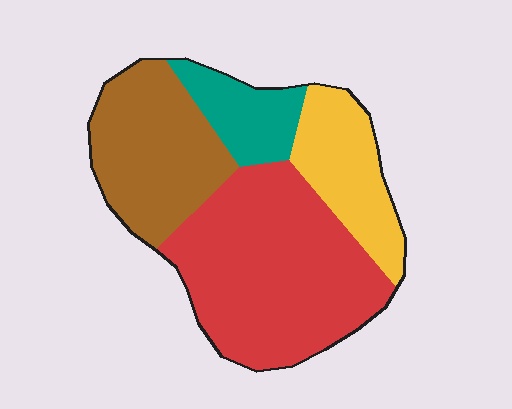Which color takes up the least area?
Teal, at roughly 10%.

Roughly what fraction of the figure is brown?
Brown takes up between a quarter and a half of the figure.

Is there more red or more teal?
Red.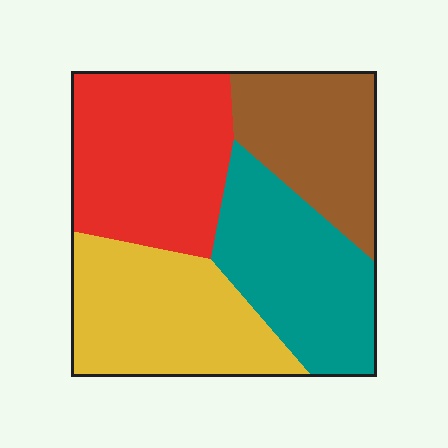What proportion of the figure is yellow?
Yellow takes up about one quarter (1/4) of the figure.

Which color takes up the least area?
Brown, at roughly 20%.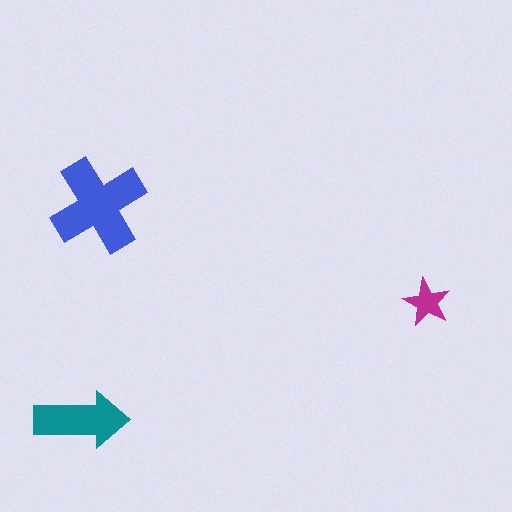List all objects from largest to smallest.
The blue cross, the teal arrow, the magenta star.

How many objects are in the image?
There are 3 objects in the image.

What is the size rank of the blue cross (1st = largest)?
1st.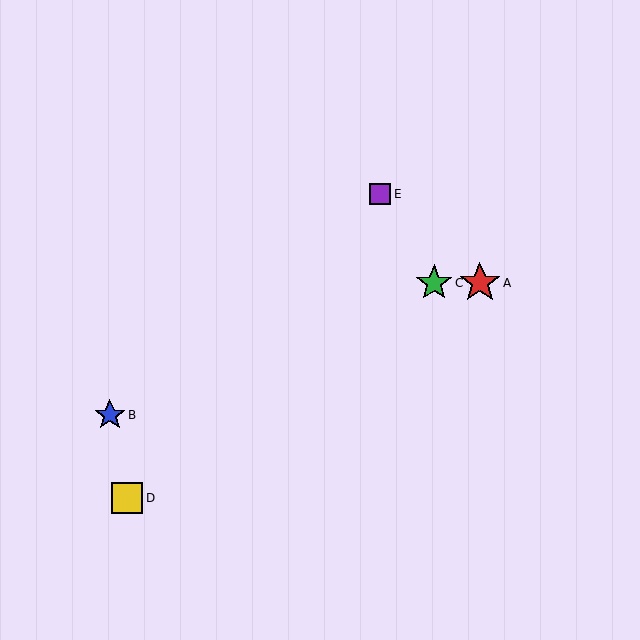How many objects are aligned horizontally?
2 objects (A, C) are aligned horizontally.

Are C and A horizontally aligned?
Yes, both are at y≈283.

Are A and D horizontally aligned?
No, A is at y≈283 and D is at y≈498.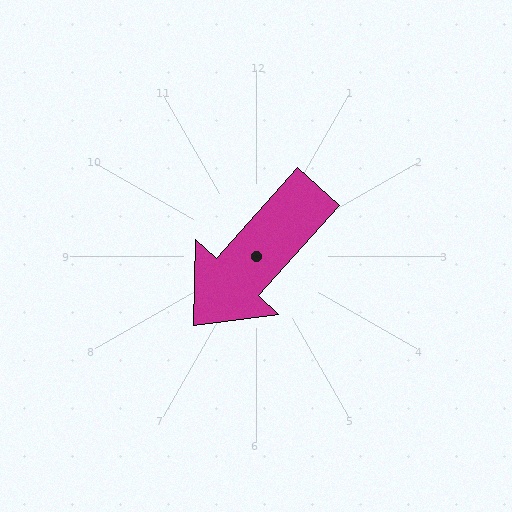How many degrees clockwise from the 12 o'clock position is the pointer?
Approximately 222 degrees.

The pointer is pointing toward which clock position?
Roughly 7 o'clock.